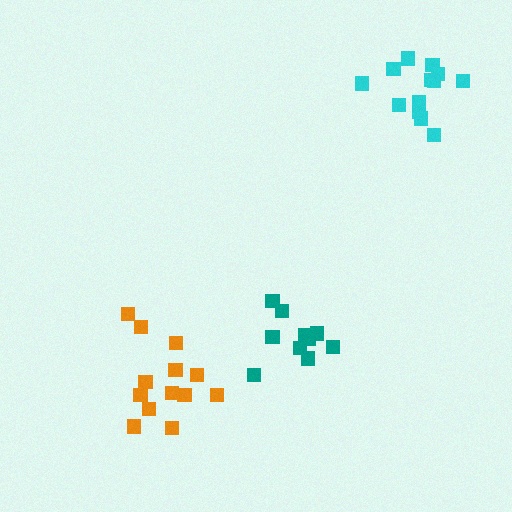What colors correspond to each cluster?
The clusters are colored: orange, cyan, teal.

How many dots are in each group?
Group 1: 14 dots, Group 2: 13 dots, Group 3: 10 dots (37 total).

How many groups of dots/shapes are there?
There are 3 groups.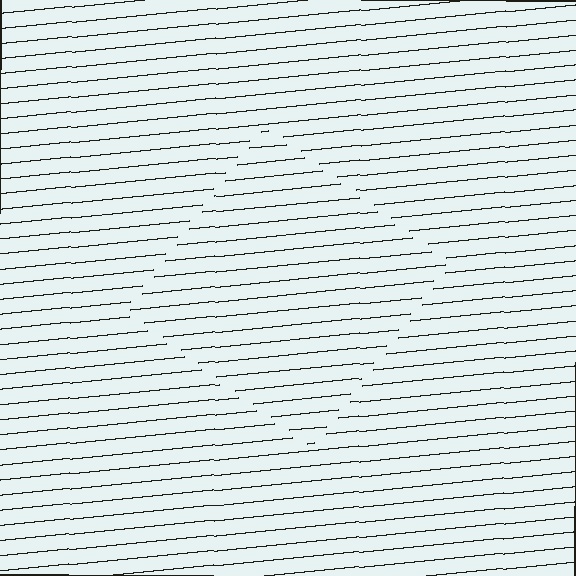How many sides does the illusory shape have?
4 sides — the line-ends trace a square.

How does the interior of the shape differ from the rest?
The interior of the shape contains the same grating, shifted by half a period — the contour is defined by the phase discontinuity where line-ends from the inner and outer gratings abut.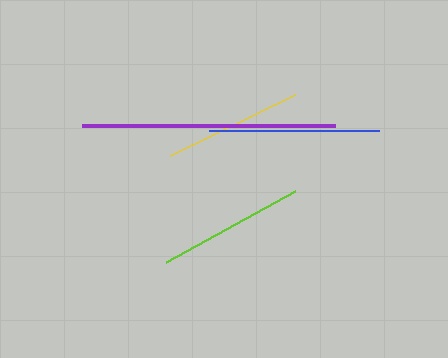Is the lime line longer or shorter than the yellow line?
The lime line is longer than the yellow line.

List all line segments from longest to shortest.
From longest to shortest: purple, blue, lime, yellow.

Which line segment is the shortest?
The yellow line is the shortest at approximately 138 pixels.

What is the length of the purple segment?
The purple segment is approximately 253 pixels long.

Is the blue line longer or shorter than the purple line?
The purple line is longer than the blue line.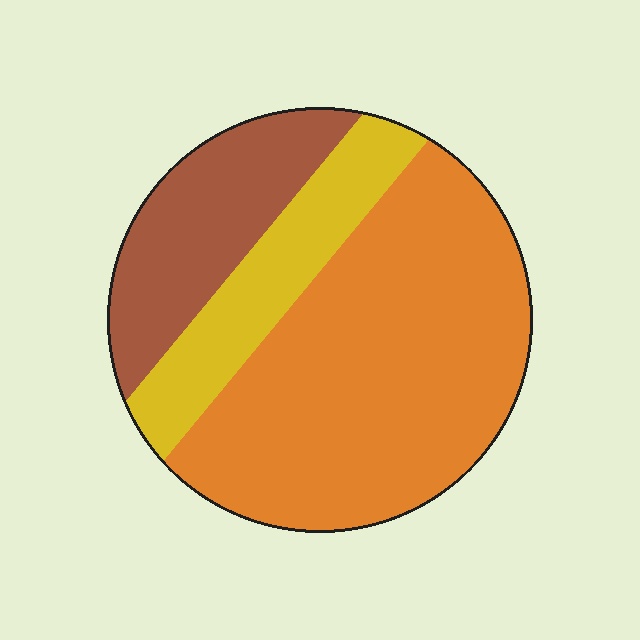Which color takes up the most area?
Orange, at roughly 60%.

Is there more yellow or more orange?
Orange.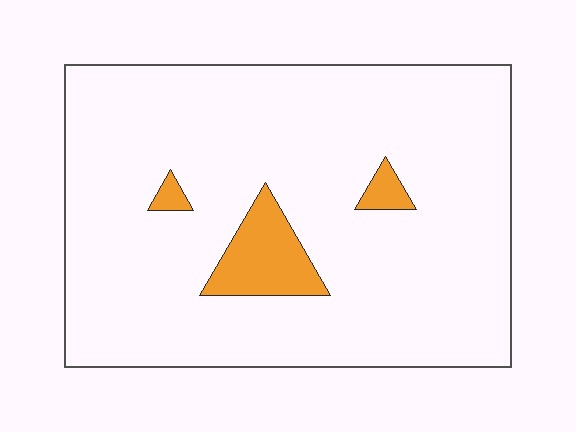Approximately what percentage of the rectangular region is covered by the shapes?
Approximately 10%.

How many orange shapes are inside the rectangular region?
3.